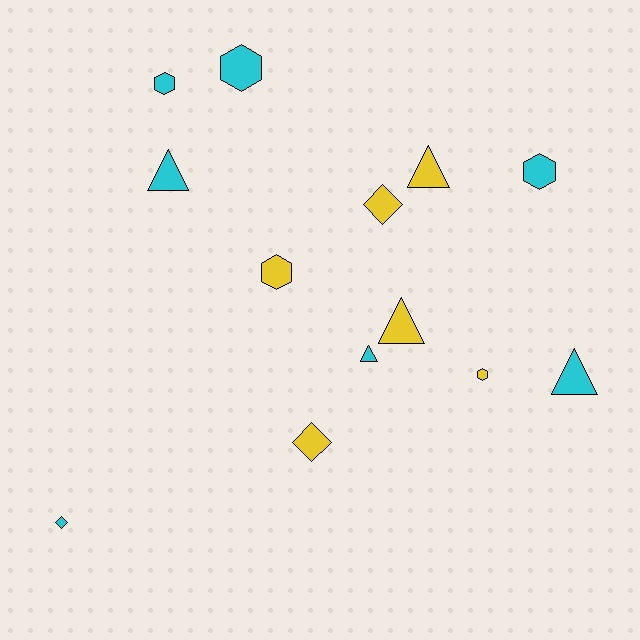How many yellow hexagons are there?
There are 2 yellow hexagons.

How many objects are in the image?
There are 13 objects.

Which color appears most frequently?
Cyan, with 7 objects.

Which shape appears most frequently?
Hexagon, with 5 objects.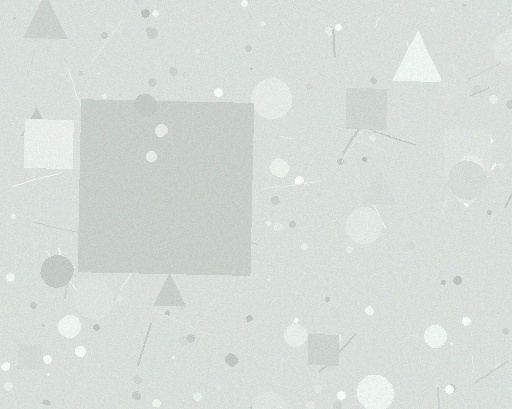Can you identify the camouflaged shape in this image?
The camouflaged shape is a square.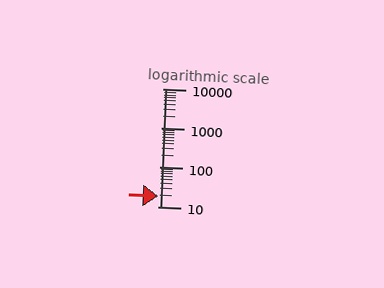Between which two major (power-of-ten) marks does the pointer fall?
The pointer is between 10 and 100.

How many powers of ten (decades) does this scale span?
The scale spans 3 decades, from 10 to 10000.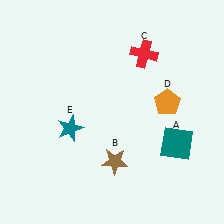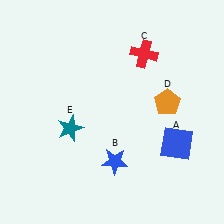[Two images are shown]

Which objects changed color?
A changed from teal to blue. B changed from brown to blue.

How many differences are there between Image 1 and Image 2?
There are 2 differences between the two images.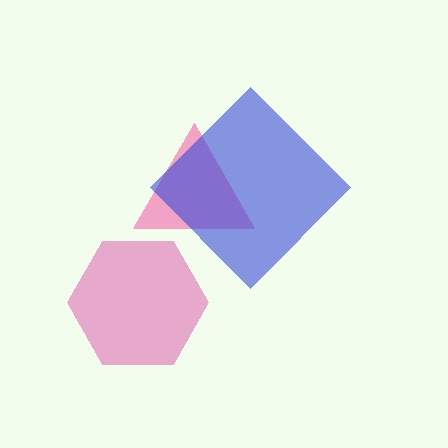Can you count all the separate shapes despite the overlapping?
Yes, there are 3 separate shapes.